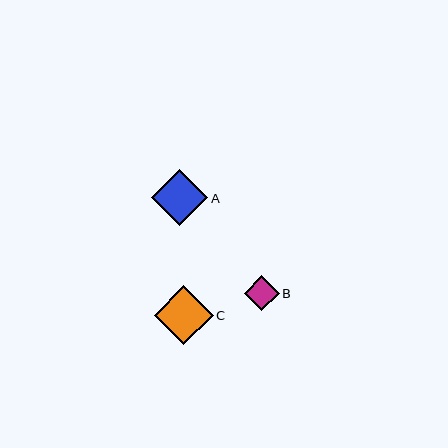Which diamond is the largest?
Diamond C is the largest with a size of approximately 59 pixels.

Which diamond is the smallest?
Diamond B is the smallest with a size of approximately 35 pixels.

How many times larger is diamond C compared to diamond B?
Diamond C is approximately 1.7 times the size of diamond B.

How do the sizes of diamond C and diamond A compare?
Diamond C and diamond A are approximately the same size.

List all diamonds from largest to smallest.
From largest to smallest: C, A, B.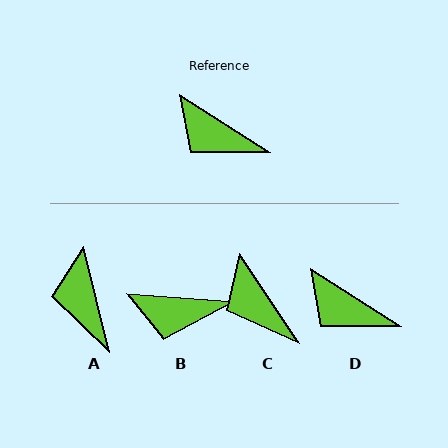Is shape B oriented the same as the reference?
No, it is off by about 28 degrees.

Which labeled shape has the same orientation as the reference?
D.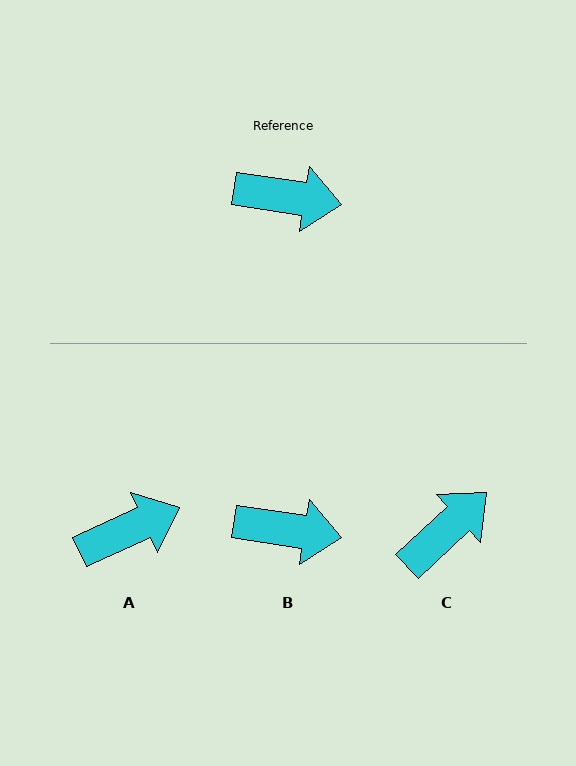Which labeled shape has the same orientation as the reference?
B.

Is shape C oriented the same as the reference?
No, it is off by about 52 degrees.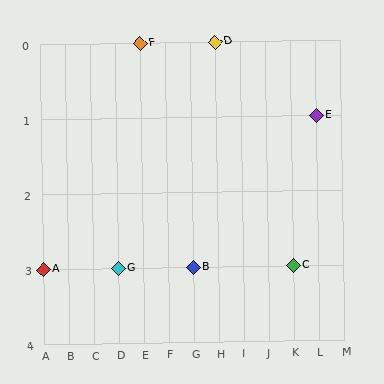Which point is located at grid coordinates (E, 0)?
Point F is at (E, 0).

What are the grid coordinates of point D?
Point D is at grid coordinates (H, 0).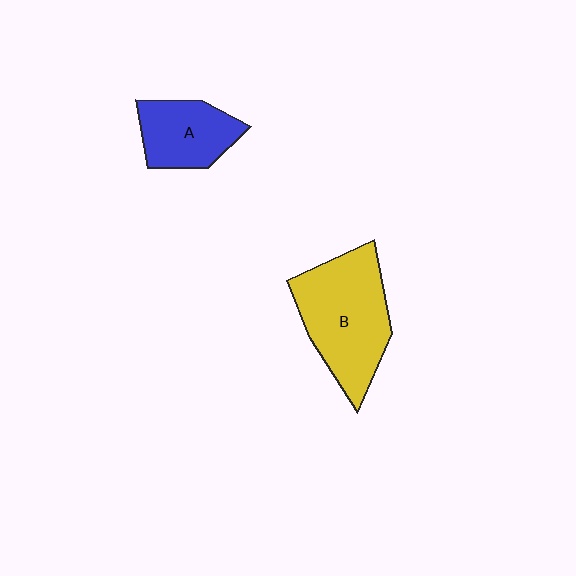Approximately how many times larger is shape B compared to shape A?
Approximately 1.7 times.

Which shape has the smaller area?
Shape A (blue).